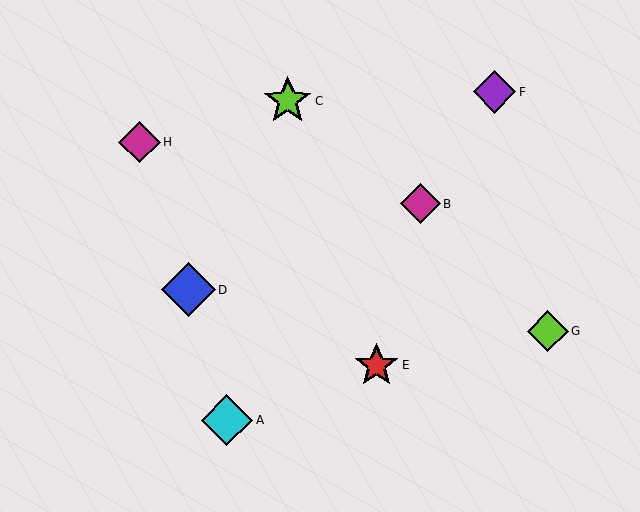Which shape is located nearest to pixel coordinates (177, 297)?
The blue diamond (labeled D) at (188, 290) is nearest to that location.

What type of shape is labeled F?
Shape F is a purple diamond.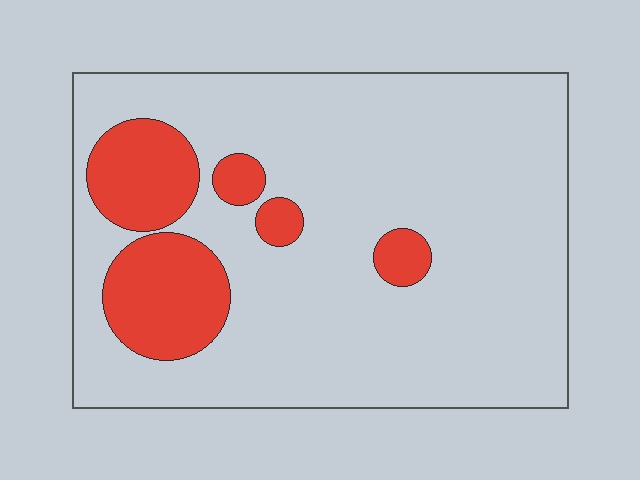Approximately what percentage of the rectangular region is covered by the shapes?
Approximately 20%.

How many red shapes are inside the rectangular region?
5.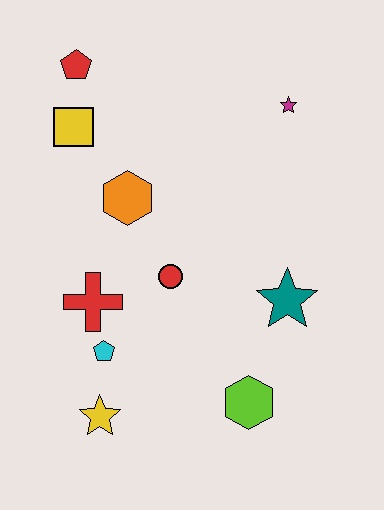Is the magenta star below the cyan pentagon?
No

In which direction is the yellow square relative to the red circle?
The yellow square is above the red circle.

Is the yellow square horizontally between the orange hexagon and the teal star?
No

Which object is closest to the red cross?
The cyan pentagon is closest to the red cross.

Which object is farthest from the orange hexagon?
The lime hexagon is farthest from the orange hexagon.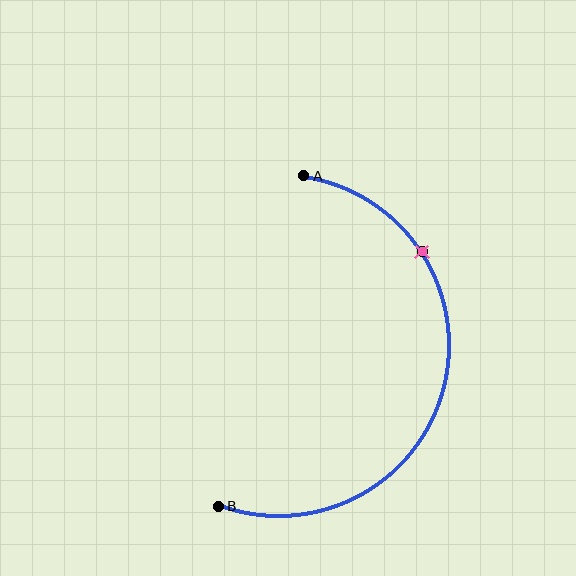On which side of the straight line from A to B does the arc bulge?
The arc bulges to the right of the straight line connecting A and B.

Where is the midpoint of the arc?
The arc midpoint is the point on the curve farthest from the straight line joining A and B. It sits to the right of that line.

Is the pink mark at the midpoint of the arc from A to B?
No. The pink mark lies on the arc but is closer to endpoint A. The arc midpoint would be at the point on the curve equidistant along the arc from both A and B.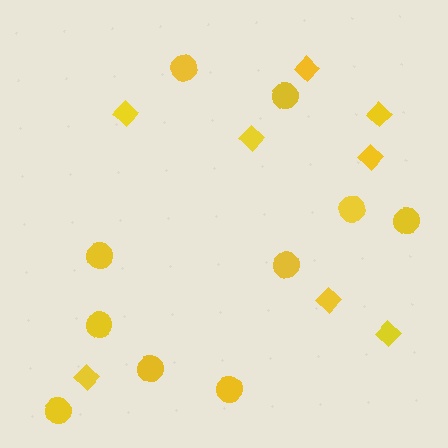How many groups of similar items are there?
There are 2 groups: one group of diamonds (8) and one group of circles (10).